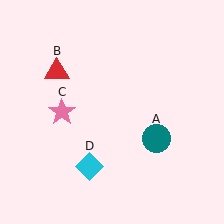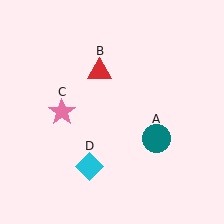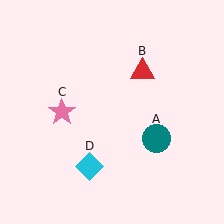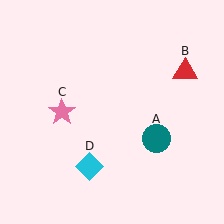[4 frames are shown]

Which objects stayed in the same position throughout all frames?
Teal circle (object A) and pink star (object C) and cyan diamond (object D) remained stationary.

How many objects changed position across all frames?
1 object changed position: red triangle (object B).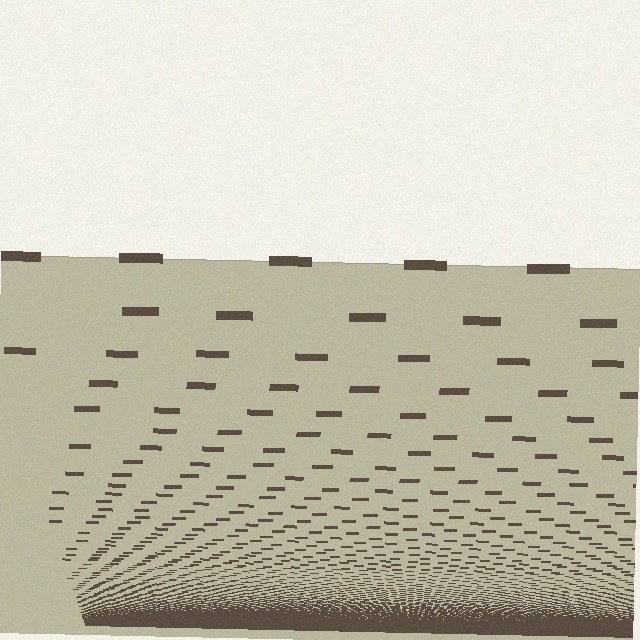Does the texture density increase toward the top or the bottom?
Density increases toward the bottom.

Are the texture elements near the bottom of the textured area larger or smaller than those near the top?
Smaller. The gradient is inverted — elements near the bottom are smaller and denser.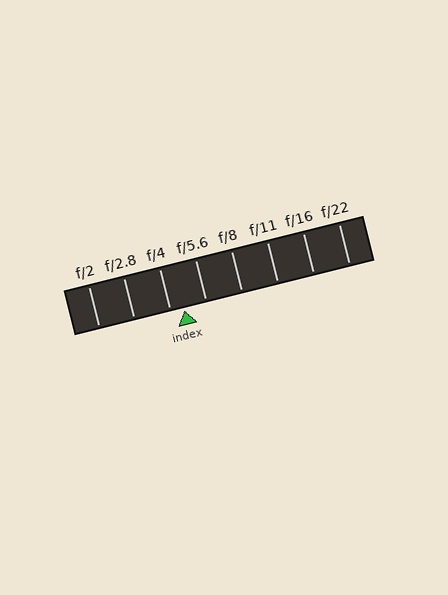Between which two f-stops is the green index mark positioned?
The index mark is between f/4 and f/5.6.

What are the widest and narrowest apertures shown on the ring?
The widest aperture shown is f/2 and the narrowest is f/22.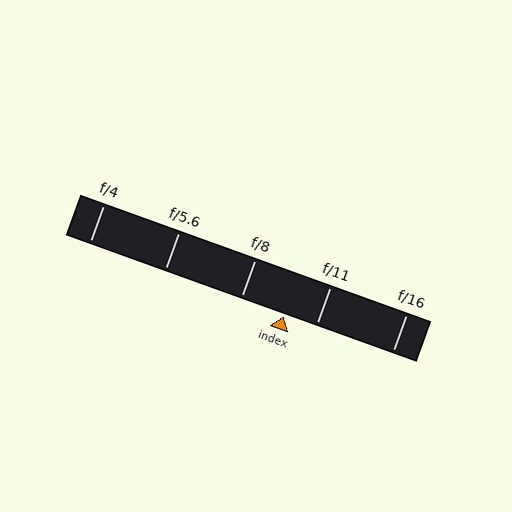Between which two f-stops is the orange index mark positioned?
The index mark is between f/8 and f/11.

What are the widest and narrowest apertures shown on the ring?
The widest aperture shown is f/4 and the narrowest is f/16.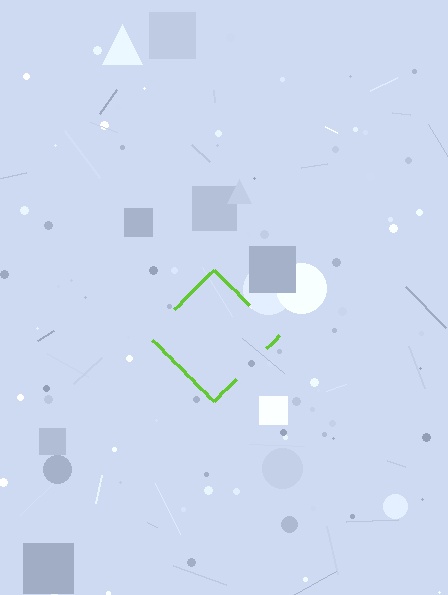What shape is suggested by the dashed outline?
The dashed outline suggests a diamond.